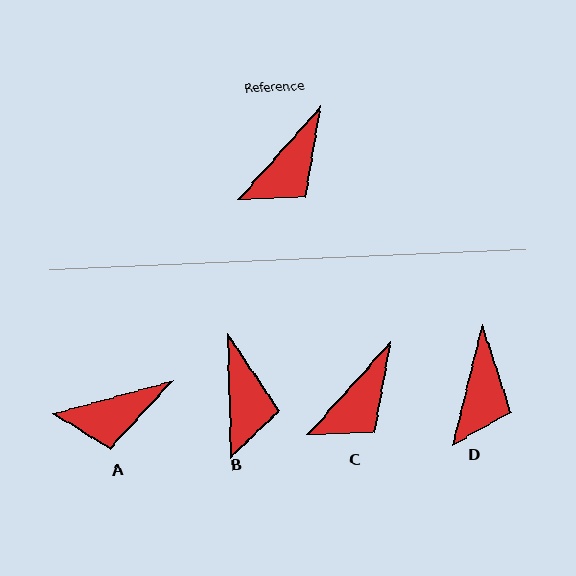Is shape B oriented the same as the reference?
No, it is off by about 43 degrees.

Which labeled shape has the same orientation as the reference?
C.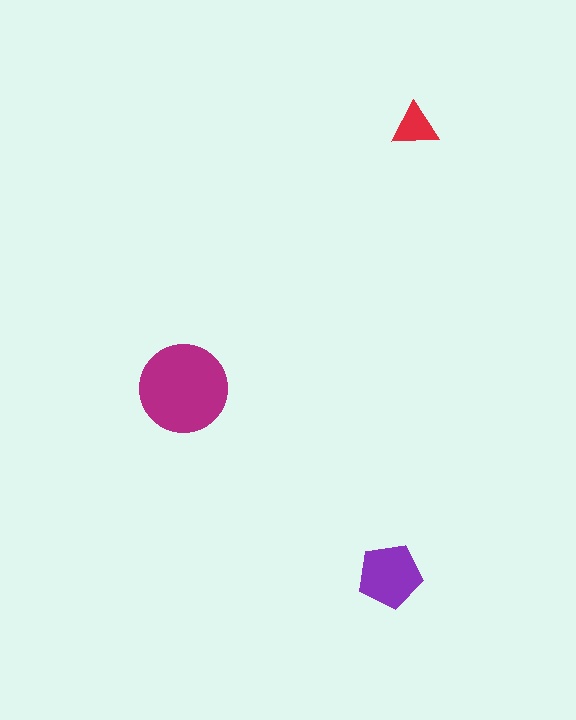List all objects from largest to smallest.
The magenta circle, the purple pentagon, the red triangle.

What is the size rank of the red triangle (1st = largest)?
3rd.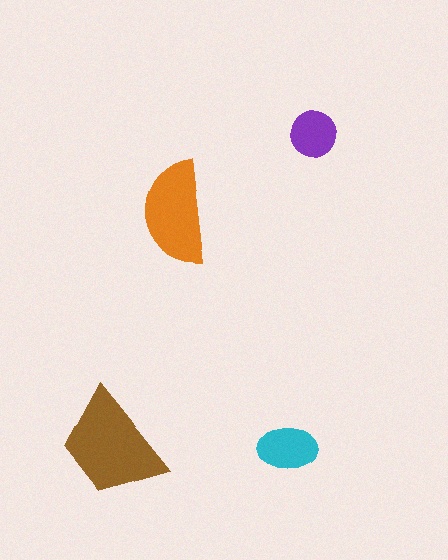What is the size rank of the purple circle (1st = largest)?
4th.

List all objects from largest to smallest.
The brown trapezoid, the orange semicircle, the cyan ellipse, the purple circle.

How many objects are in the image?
There are 4 objects in the image.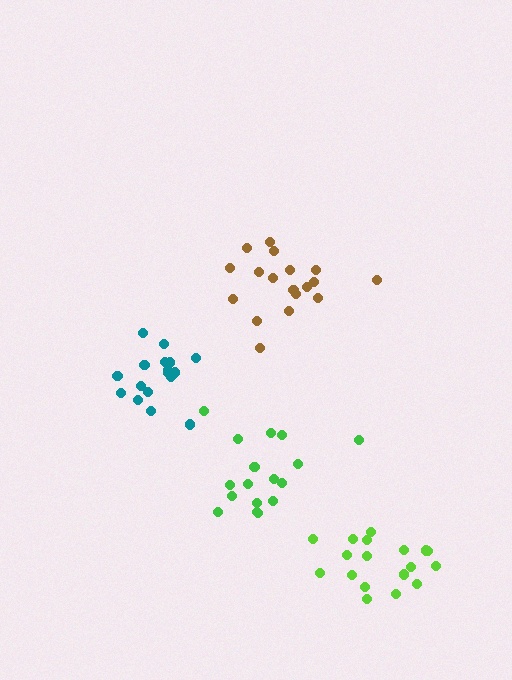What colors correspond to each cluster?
The clusters are colored: brown, lime, green, teal.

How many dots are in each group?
Group 1: 18 dots, Group 2: 18 dots, Group 3: 18 dots, Group 4: 17 dots (71 total).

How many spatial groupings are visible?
There are 4 spatial groupings.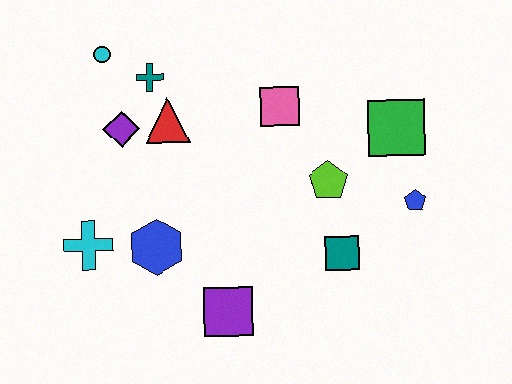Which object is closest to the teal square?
The lime pentagon is closest to the teal square.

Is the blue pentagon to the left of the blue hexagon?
No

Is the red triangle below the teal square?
No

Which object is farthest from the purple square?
The cyan circle is farthest from the purple square.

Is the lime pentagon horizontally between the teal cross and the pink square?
No